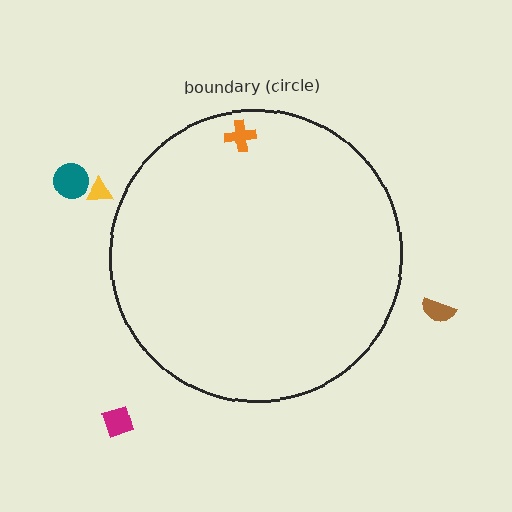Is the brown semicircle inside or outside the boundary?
Outside.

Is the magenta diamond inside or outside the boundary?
Outside.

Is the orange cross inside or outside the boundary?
Inside.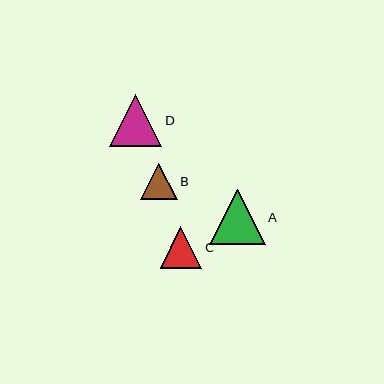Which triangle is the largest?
Triangle A is the largest with a size of approximately 56 pixels.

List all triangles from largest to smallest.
From largest to smallest: A, D, C, B.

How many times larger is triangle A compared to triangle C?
Triangle A is approximately 1.3 times the size of triangle C.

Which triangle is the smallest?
Triangle B is the smallest with a size of approximately 37 pixels.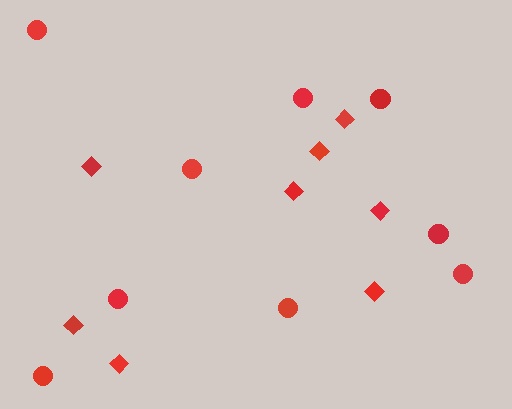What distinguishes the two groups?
There are 2 groups: one group of diamonds (8) and one group of circles (9).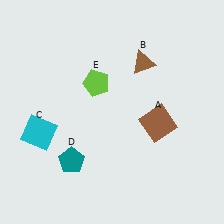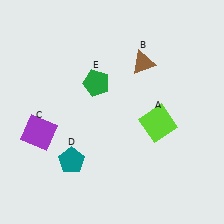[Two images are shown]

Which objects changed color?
A changed from brown to lime. C changed from cyan to purple. E changed from lime to green.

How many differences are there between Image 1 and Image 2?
There are 3 differences between the two images.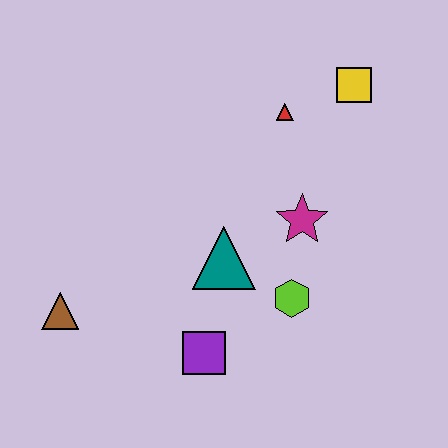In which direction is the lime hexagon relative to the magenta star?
The lime hexagon is below the magenta star.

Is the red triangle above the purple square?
Yes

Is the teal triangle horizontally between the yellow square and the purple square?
Yes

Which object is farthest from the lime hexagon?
The brown triangle is farthest from the lime hexagon.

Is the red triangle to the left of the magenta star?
Yes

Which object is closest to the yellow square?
The red triangle is closest to the yellow square.